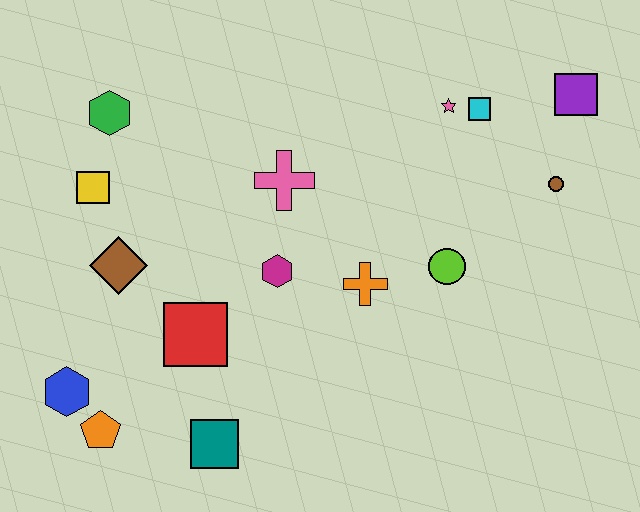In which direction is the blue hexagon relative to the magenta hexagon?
The blue hexagon is to the left of the magenta hexagon.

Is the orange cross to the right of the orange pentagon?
Yes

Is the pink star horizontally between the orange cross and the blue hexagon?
No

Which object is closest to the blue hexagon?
The orange pentagon is closest to the blue hexagon.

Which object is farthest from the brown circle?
The blue hexagon is farthest from the brown circle.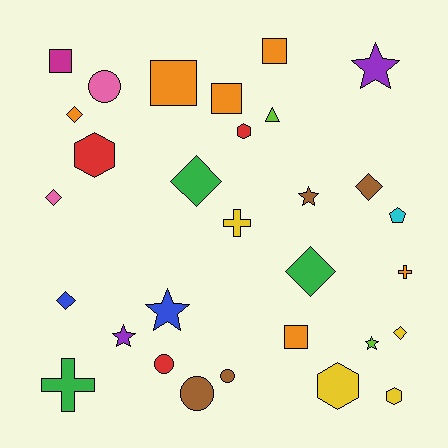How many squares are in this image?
There are 5 squares.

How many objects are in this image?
There are 30 objects.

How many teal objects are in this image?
There are no teal objects.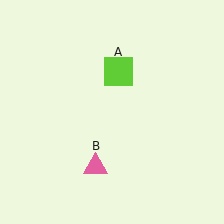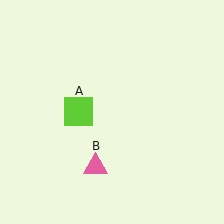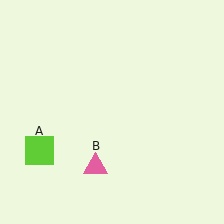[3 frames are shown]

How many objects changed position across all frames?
1 object changed position: lime square (object A).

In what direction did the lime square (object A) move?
The lime square (object A) moved down and to the left.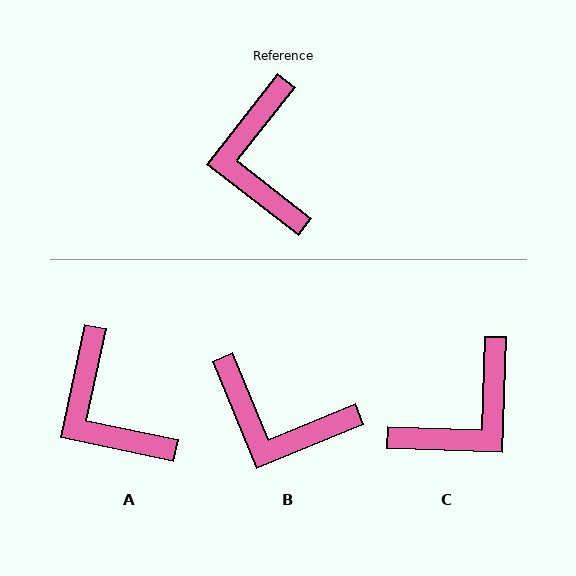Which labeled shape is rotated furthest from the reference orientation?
C, about 126 degrees away.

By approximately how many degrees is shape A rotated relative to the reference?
Approximately 26 degrees counter-clockwise.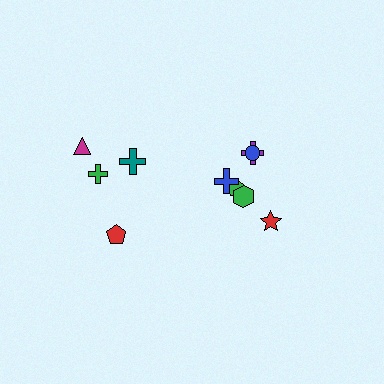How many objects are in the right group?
There are 6 objects.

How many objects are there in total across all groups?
There are 10 objects.